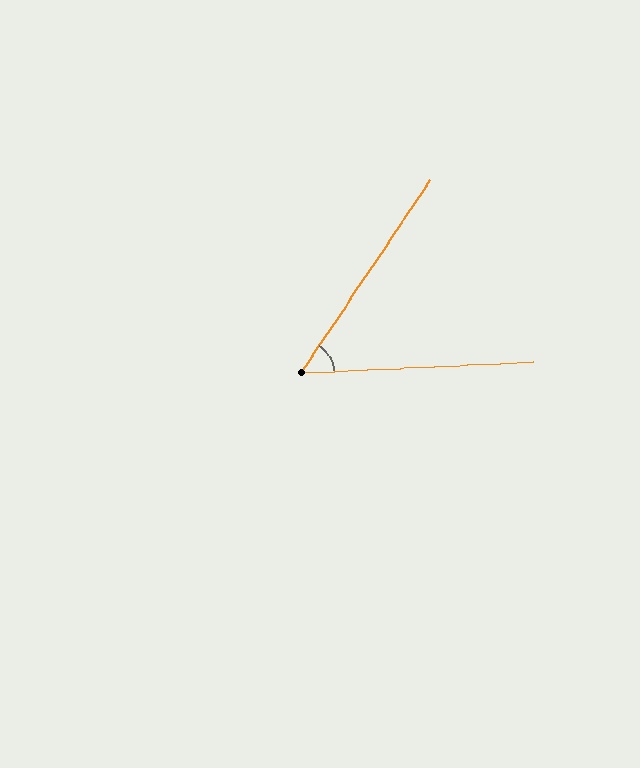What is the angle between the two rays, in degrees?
Approximately 53 degrees.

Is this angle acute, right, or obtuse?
It is acute.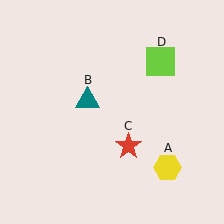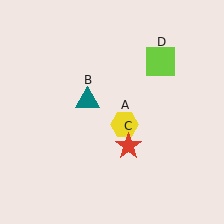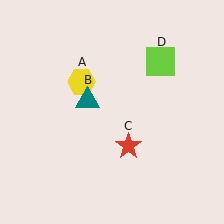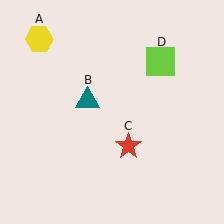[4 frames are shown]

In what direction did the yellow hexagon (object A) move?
The yellow hexagon (object A) moved up and to the left.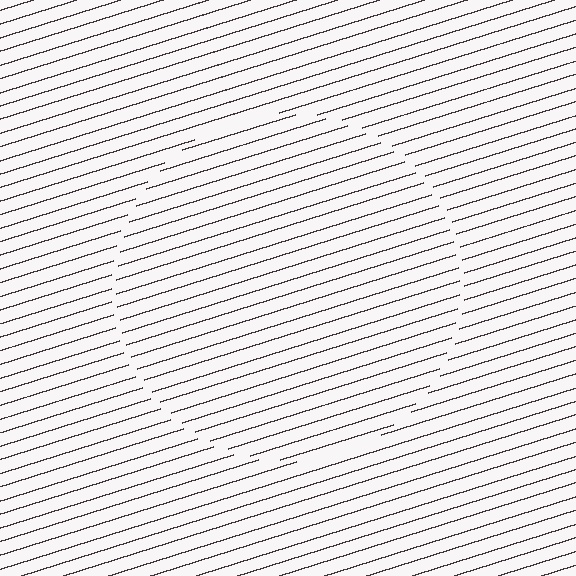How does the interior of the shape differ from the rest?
The interior of the shape contains the same grating, shifted by half a period — the contour is defined by the phase discontinuity where line-ends from the inner and outer gratings abut.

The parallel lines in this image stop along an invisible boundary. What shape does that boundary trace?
An illusory circle. The interior of the shape contains the same grating, shifted by half a period — the contour is defined by the phase discontinuity where line-ends from the inner and outer gratings abut.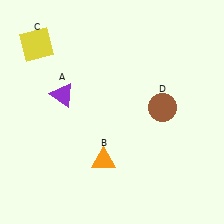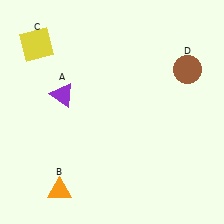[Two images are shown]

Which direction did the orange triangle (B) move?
The orange triangle (B) moved left.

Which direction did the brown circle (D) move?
The brown circle (D) moved up.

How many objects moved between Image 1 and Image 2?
2 objects moved between the two images.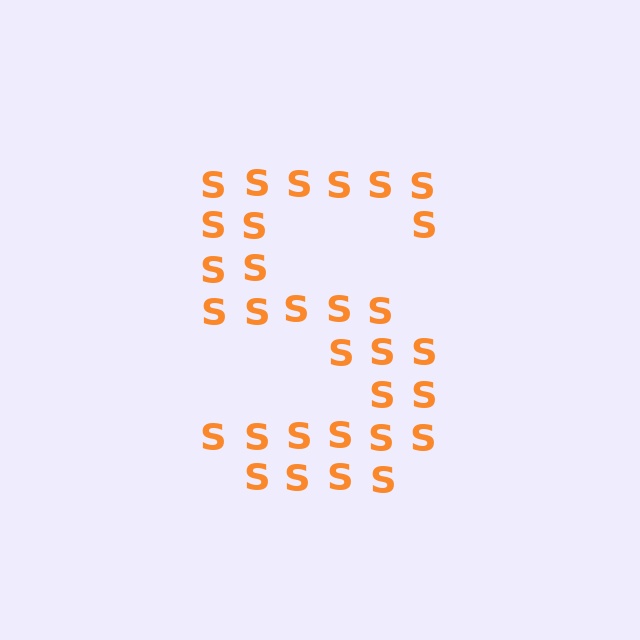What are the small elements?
The small elements are letter S's.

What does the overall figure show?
The overall figure shows the letter S.